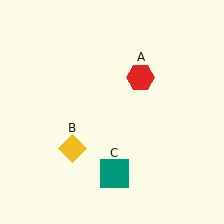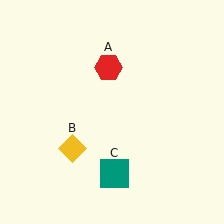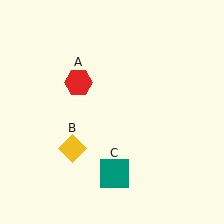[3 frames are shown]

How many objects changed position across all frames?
1 object changed position: red hexagon (object A).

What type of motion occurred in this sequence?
The red hexagon (object A) rotated counterclockwise around the center of the scene.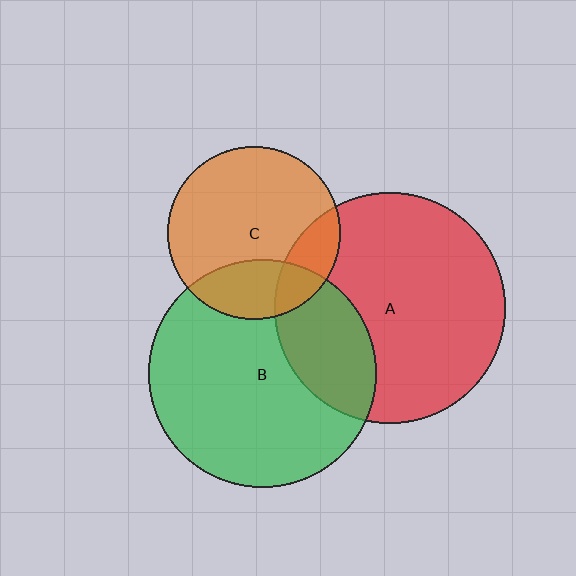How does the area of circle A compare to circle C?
Approximately 1.8 times.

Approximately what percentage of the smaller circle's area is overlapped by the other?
Approximately 25%.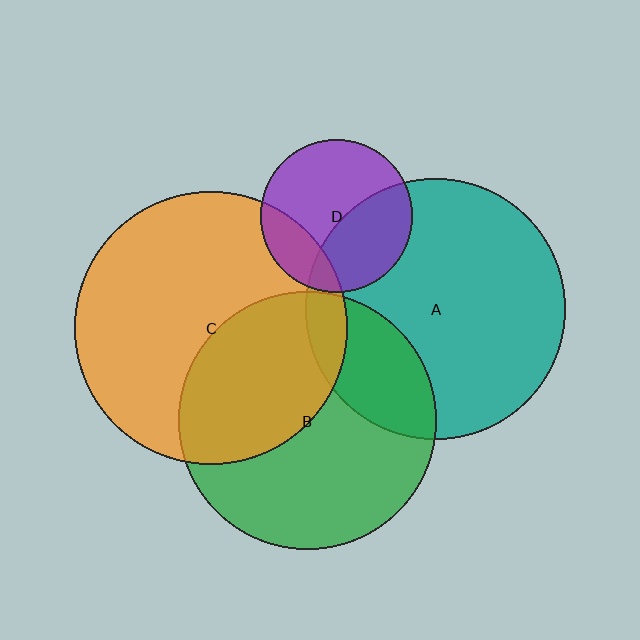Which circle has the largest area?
Circle C (orange).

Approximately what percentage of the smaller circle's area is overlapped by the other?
Approximately 20%.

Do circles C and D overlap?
Yes.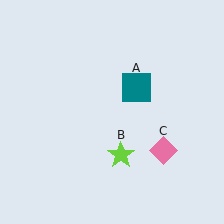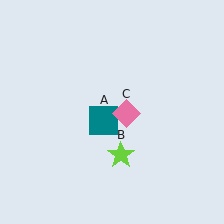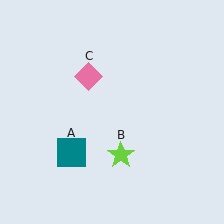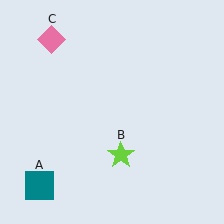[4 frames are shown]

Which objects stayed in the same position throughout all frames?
Lime star (object B) remained stationary.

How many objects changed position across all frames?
2 objects changed position: teal square (object A), pink diamond (object C).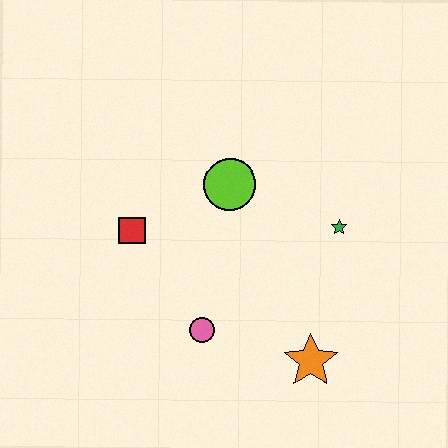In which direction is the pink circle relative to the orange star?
The pink circle is to the left of the orange star.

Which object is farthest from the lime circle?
The orange star is farthest from the lime circle.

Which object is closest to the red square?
The lime circle is closest to the red square.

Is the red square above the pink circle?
Yes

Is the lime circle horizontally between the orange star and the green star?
No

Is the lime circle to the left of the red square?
No